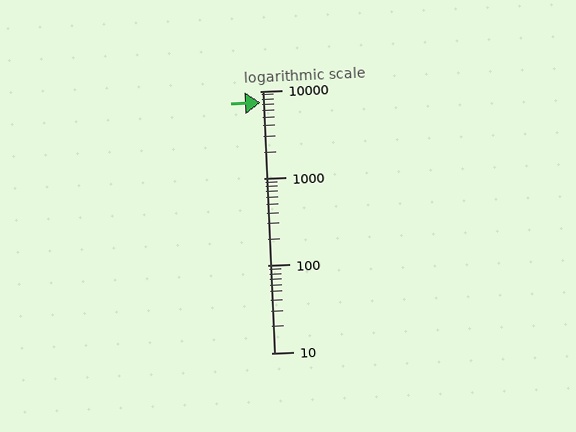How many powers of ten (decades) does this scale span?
The scale spans 3 decades, from 10 to 10000.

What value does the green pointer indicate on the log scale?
The pointer indicates approximately 7300.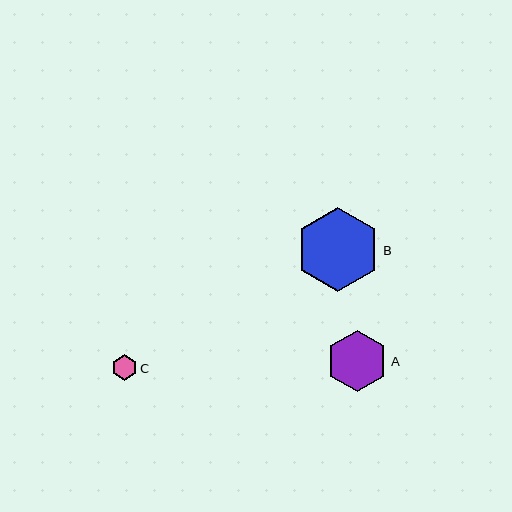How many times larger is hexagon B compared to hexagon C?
Hexagon B is approximately 3.3 times the size of hexagon C.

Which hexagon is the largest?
Hexagon B is the largest with a size of approximately 84 pixels.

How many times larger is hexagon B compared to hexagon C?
Hexagon B is approximately 3.3 times the size of hexagon C.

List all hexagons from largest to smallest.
From largest to smallest: B, A, C.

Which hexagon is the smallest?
Hexagon C is the smallest with a size of approximately 26 pixels.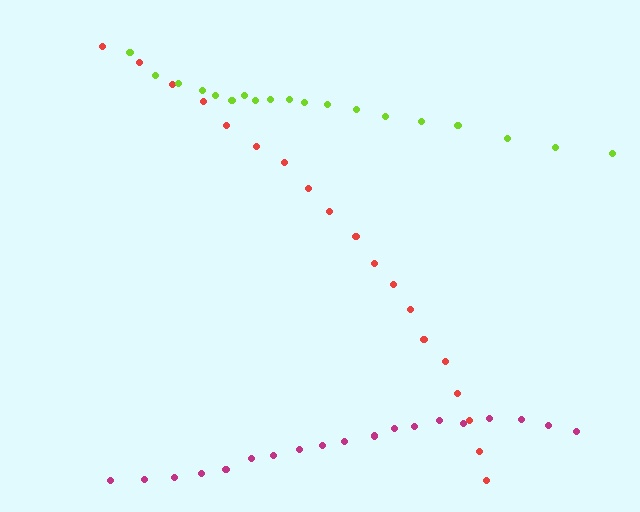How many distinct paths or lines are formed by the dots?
There are 3 distinct paths.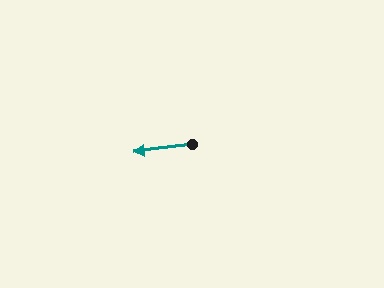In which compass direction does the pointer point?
West.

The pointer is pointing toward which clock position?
Roughly 9 o'clock.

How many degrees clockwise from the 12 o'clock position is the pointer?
Approximately 262 degrees.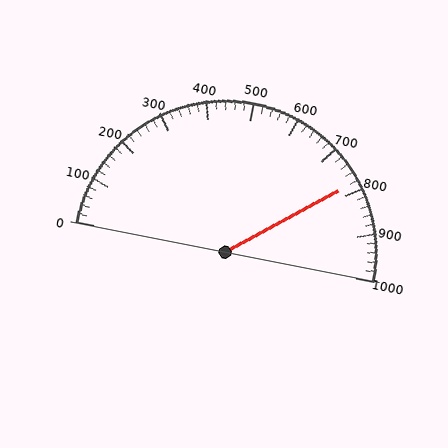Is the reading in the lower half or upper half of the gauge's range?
The reading is in the upper half of the range (0 to 1000).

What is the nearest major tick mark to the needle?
The nearest major tick mark is 800.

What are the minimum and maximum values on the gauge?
The gauge ranges from 0 to 1000.